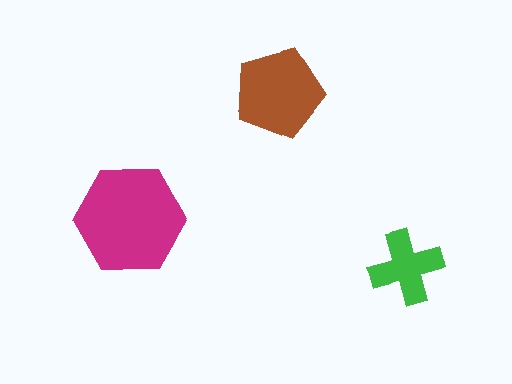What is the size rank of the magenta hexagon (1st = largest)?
1st.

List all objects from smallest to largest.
The green cross, the brown pentagon, the magenta hexagon.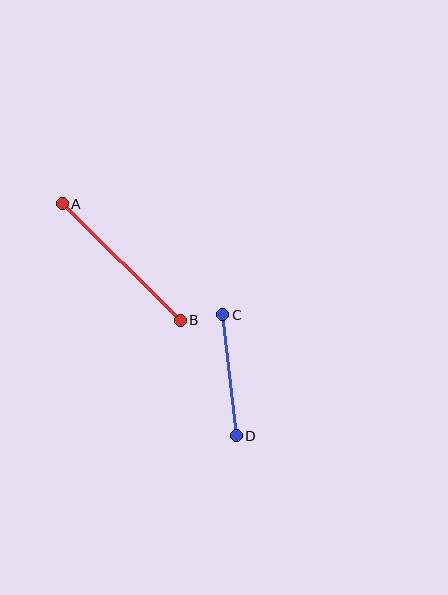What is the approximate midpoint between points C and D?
The midpoint is at approximately (229, 375) pixels.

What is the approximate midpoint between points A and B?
The midpoint is at approximately (121, 262) pixels.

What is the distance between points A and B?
The distance is approximately 166 pixels.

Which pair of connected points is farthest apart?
Points A and B are farthest apart.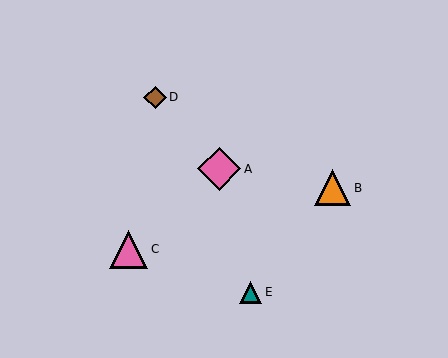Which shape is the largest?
The pink diamond (labeled A) is the largest.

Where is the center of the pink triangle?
The center of the pink triangle is at (128, 249).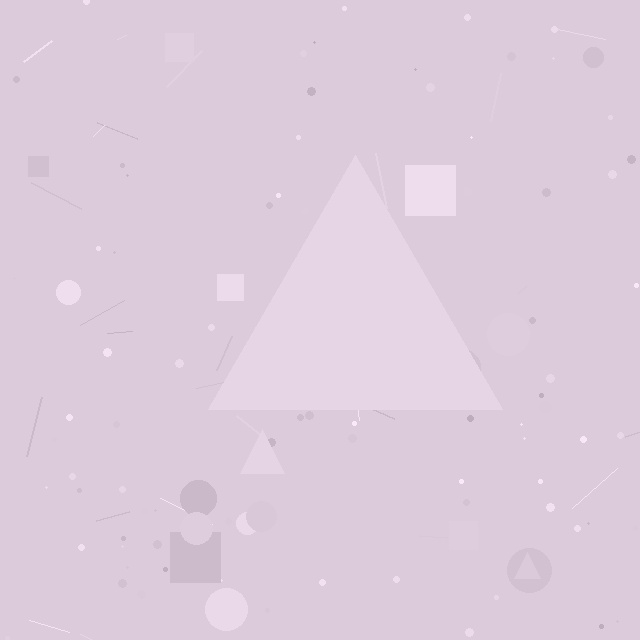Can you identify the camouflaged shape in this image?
The camouflaged shape is a triangle.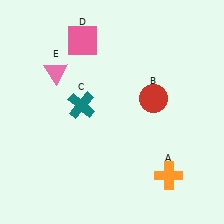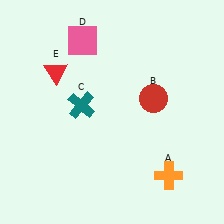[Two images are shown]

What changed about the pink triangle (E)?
In Image 1, E is pink. In Image 2, it changed to red.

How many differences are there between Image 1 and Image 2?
There is 1 difference between the two images.